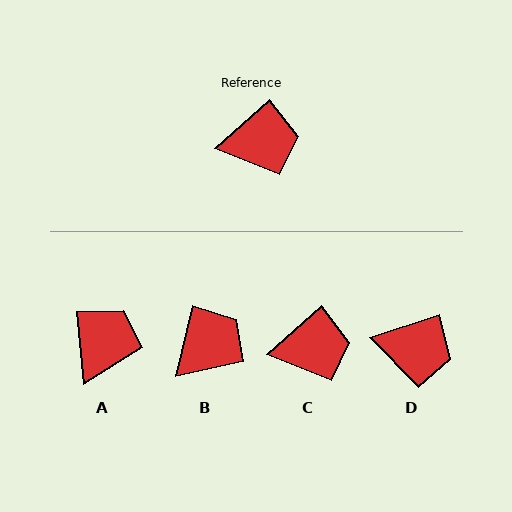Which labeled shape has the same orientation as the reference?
C.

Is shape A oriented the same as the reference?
No, it is off by about 54 degrees.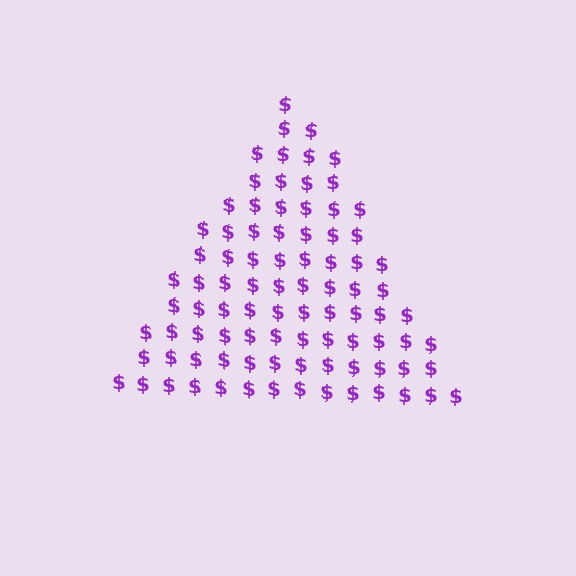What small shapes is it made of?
It is made of small dollar signs.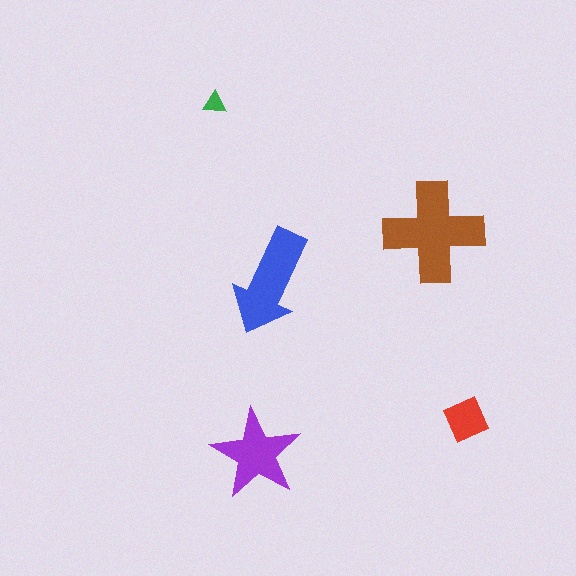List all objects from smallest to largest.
The green triangle, the red square, the purple star, the blue arrow, the brown cross.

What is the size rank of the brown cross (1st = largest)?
1st.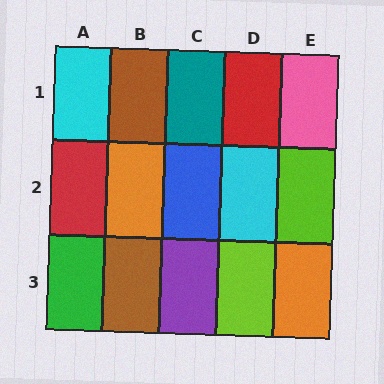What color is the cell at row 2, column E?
Lime.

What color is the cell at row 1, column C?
Teal.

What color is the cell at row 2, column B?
Orange.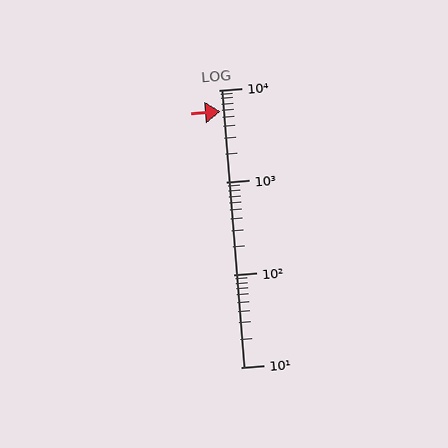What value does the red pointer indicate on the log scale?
The pointer indicates approximately 5800.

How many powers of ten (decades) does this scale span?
The scale spans 3 decades, from 10 to 10000.